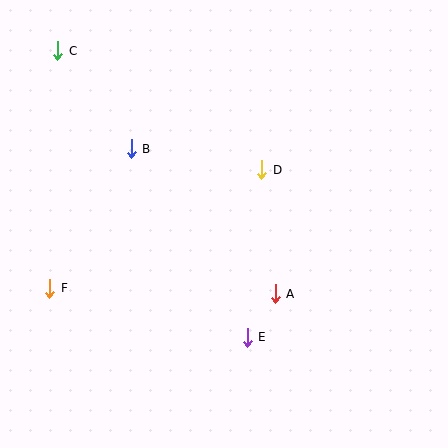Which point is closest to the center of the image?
Point D at (262, 170) is closest to the center.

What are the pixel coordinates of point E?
Point E is at (247, 337).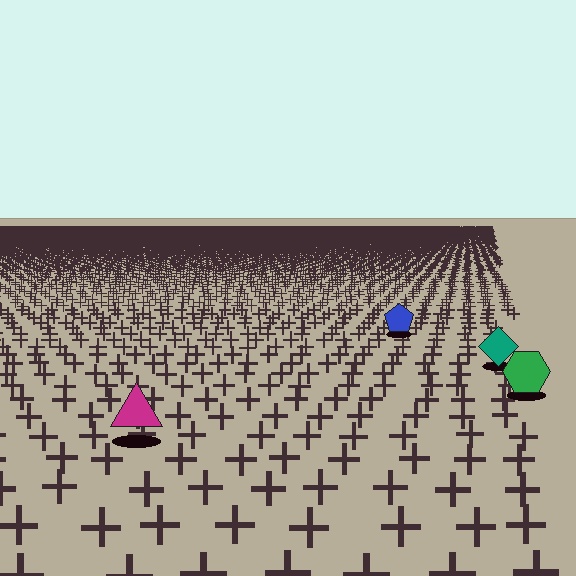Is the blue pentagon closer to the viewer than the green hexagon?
No. The green hexagon is closer — you can tell from the texture gradient: the ground texture is coarser near it.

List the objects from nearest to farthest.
From nearest to farthest: the magenta triangle, the green hexagon, the teal diamond, the blue pentagon.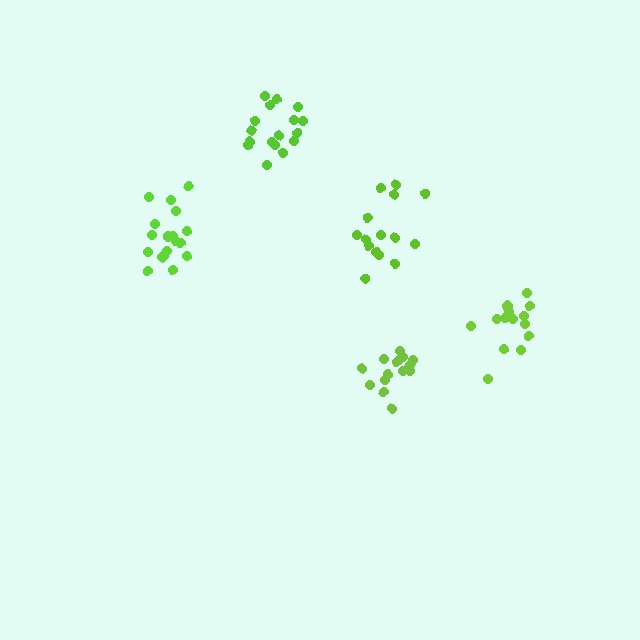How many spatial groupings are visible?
There are 5 spatial groupings.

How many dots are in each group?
Group 1: 16 dots, Group 2: 15 dots, Group 3: 19 dots, Group 4: 15 dots, Group 5: 17 dots (82 total).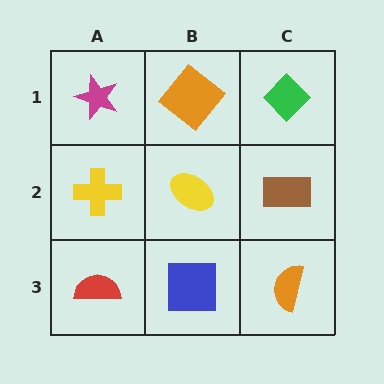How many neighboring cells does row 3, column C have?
2.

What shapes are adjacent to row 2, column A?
A magenta star (row 1, column A), a red semicircle (row 3, column A), a yellow ellipse (row 2, column B).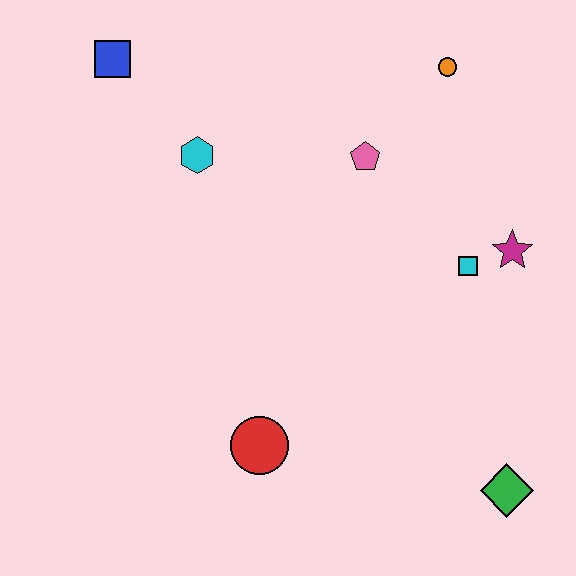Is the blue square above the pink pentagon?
Yes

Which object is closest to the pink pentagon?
The orange circle is closest to the pink pentagon.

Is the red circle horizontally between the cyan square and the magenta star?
No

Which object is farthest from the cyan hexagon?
The green diamond is farthest from the cyan hexagon.